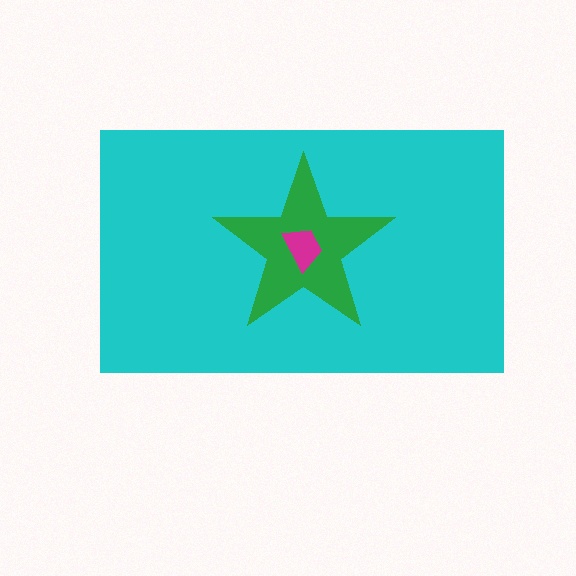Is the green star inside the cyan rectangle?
Yes.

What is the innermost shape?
The magenta trapezoid.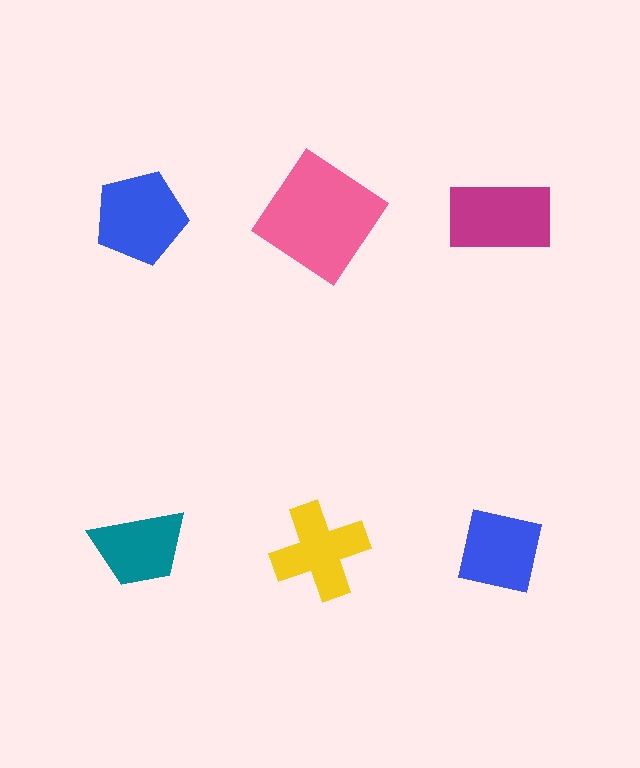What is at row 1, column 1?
A blue pentagon.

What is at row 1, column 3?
A magenta rectangle.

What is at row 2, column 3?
A blue square.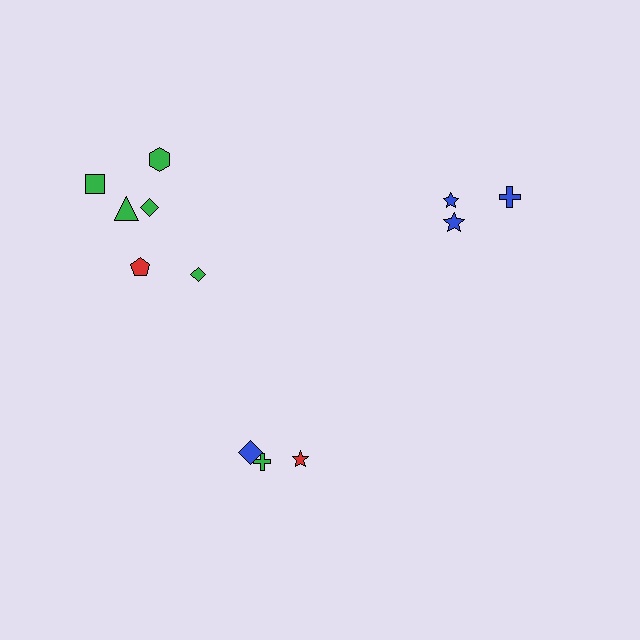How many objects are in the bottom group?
There are 3 objects.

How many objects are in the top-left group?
There are 6 objects.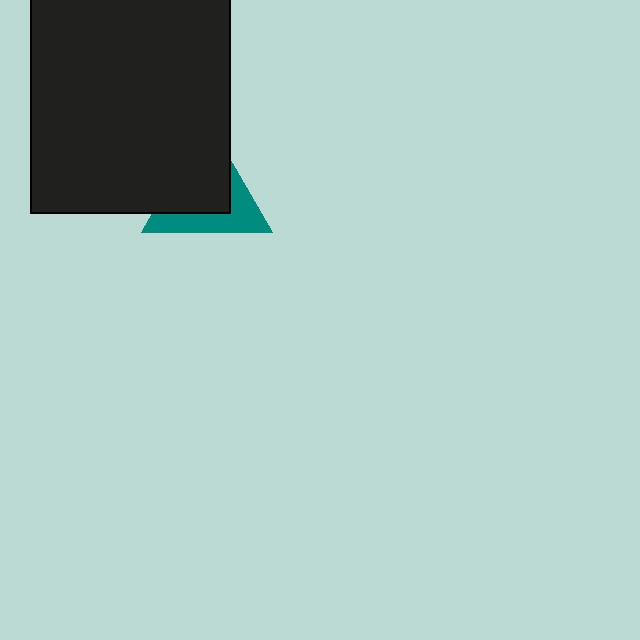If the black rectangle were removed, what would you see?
You would see the complete teal triangle.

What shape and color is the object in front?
The object in front is a black rectangle.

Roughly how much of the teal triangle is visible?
A small part of it is visible (roughly 42%).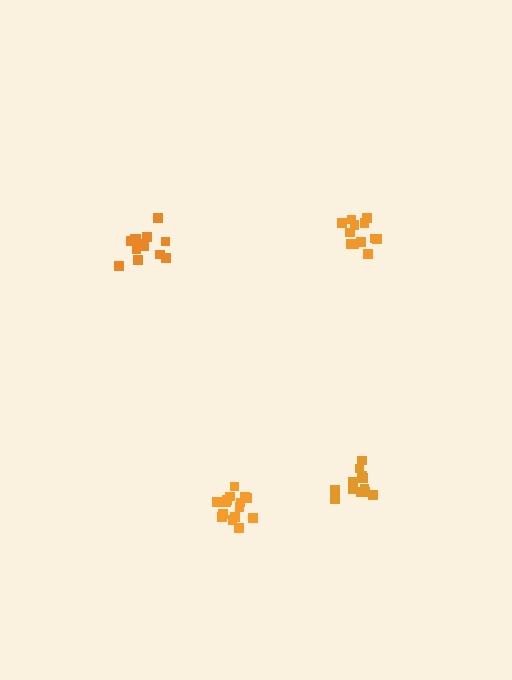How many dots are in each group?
Group 1: 12 dots, Group 2: 12 dots, Group 3: 15 dots, Group 4: 14 dots (53 total).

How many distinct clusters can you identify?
There are 4 distinct clusters.